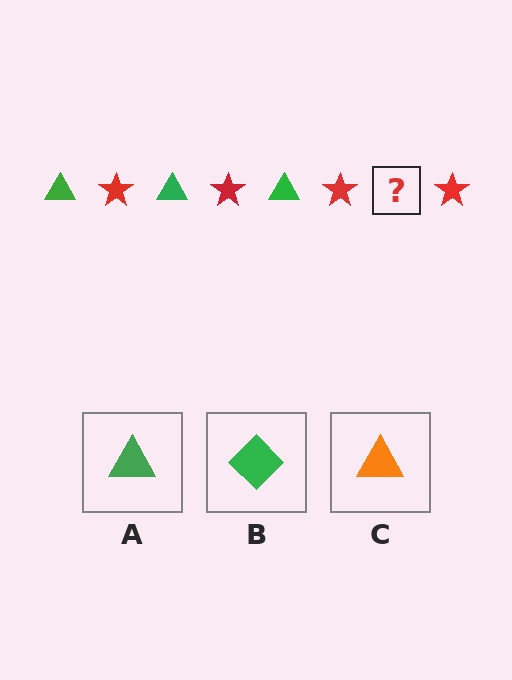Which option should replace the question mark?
Option A.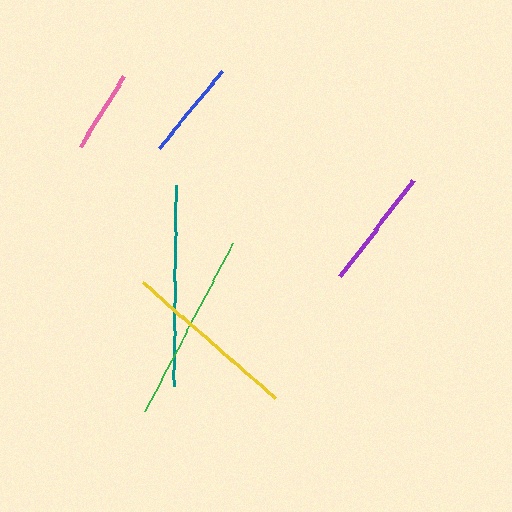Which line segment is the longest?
The teal line is the longest at approximately 201 pixels.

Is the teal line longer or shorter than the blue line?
The teal line is longer than the blue line.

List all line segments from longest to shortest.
From longest to shortest: teal, green, yellow, purple, blue, pink.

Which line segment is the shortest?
The pink line is the shortest at approximately 84 pixels.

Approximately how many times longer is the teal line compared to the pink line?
The teal line is approximately 2.4 times the length of the pink line.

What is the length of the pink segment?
The pink segment is approximately 84 pixels long.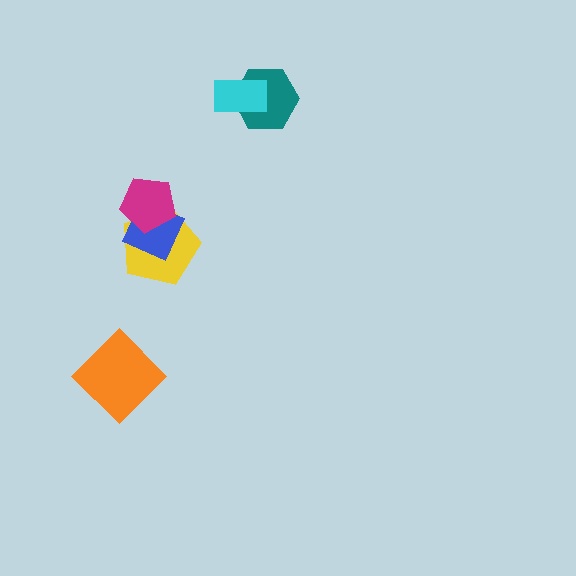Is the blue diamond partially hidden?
Yes, it is partially covered by another shape.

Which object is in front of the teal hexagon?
The cyan rectangle is in front of the teal hexagon.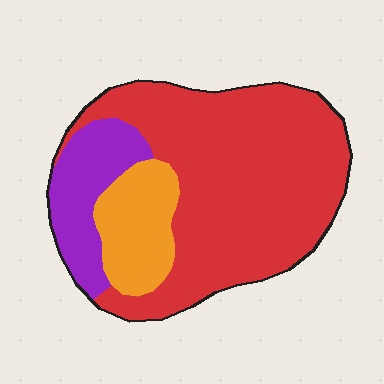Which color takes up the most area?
Red, at roughly 70%.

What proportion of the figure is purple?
Purple takes up about one sixth (1/6) of the figure.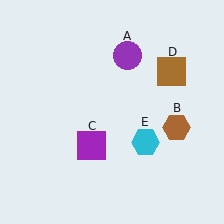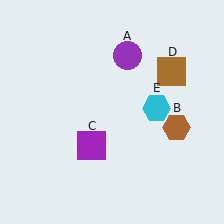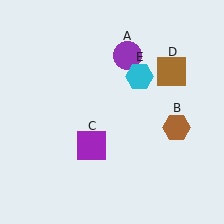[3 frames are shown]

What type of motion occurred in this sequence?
The cyan hexagon (object E) rotated counterclockwise around the center of the scene.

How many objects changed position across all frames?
1 object changed position: cyan hexagon (object E).